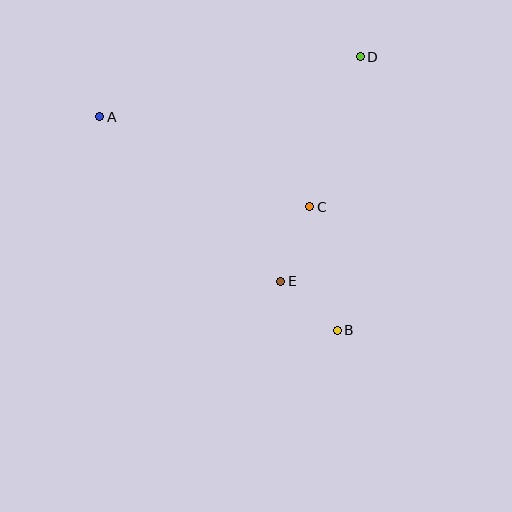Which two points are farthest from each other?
Points A and B are farthest from each other.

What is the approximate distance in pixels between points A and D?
The distance between A and D is approximately 267 pixels.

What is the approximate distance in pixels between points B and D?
The distance between B and D is approximately 275 pixels.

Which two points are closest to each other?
Points B and E are closest to each other.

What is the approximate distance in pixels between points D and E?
The distance between D and E is approximately 238 pixels.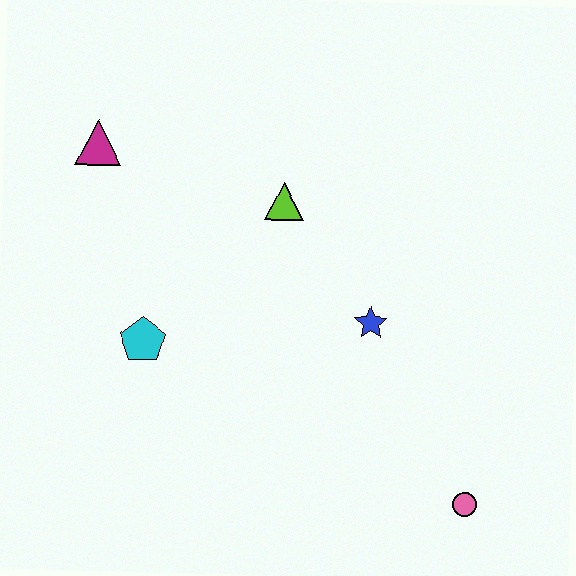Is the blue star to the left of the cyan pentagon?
No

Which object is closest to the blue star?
The lime triangle is closest to the blue star.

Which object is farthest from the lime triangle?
The pink circle is farthest from the lime triangle.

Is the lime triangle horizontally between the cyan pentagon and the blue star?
Yes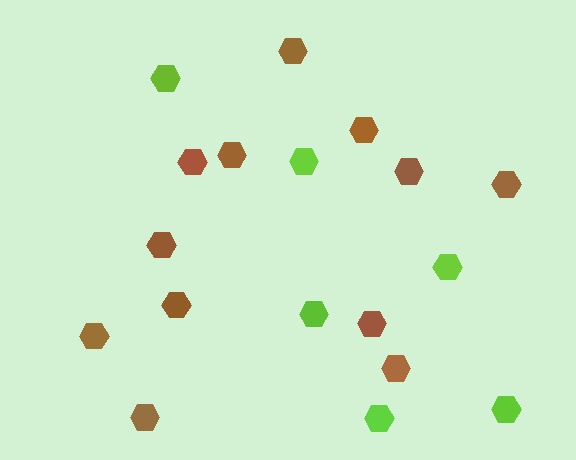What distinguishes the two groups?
There are 2 groups: one group of brown hexagons (12) and one group of lime hexagons (6).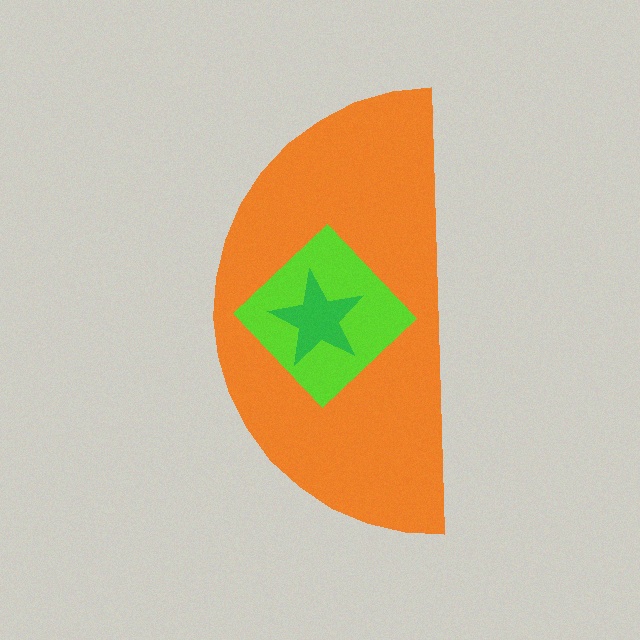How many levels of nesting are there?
3.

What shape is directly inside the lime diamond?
The green star.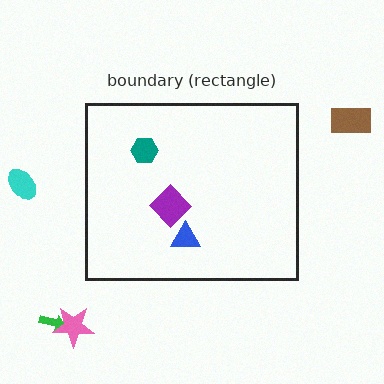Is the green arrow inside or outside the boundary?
Outside.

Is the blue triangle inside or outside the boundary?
Inside.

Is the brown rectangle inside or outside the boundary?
Outside.